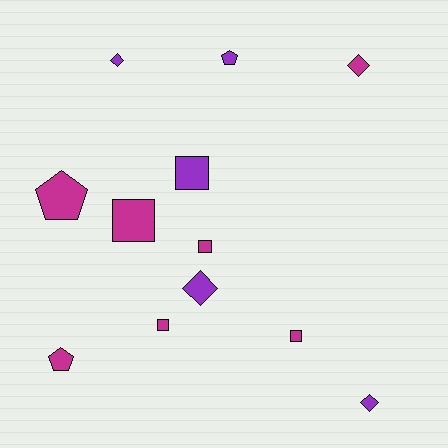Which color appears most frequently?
Magenta, with 7 objects.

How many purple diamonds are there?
There are 3 purple diamonds.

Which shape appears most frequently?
Square, with 5 objects.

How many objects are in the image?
There are 12 objects.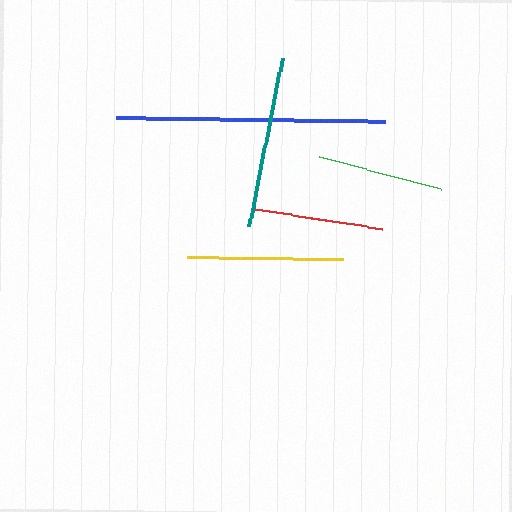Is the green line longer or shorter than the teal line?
The teal line is longer than the green line.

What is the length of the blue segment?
The blue segment is approximately 270 pixels long.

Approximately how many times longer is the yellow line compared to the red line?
The yellow line is approximately 1.2 times the length of the red line.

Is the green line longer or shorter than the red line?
The red line is longer than the green line.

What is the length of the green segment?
The green segment is approximately 125 pixels long.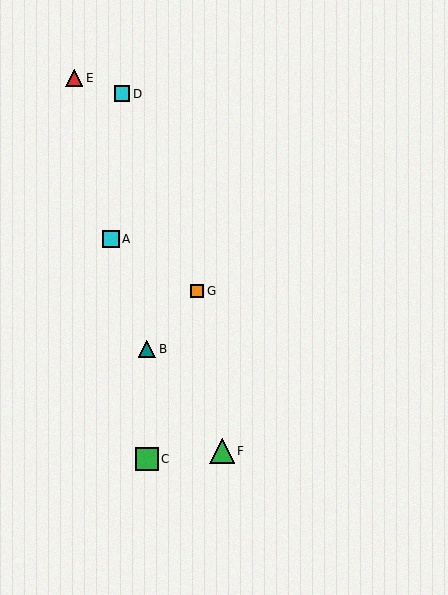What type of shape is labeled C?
Shape C is a green square.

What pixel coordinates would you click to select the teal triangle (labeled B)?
Click at (147, 349) to select the teal triangle B.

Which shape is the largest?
The green triangle (labeled F) is the largest.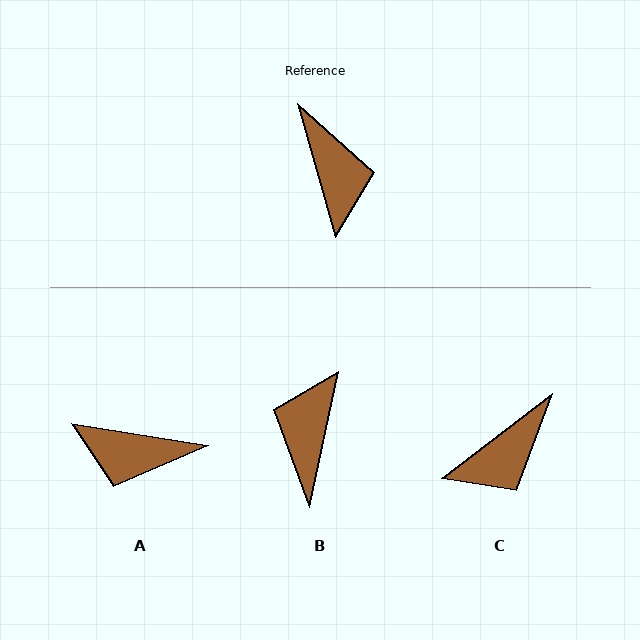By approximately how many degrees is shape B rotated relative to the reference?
Approximately 152 degrees counter-clockwise.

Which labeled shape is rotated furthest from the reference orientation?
B, about 152 degrees away.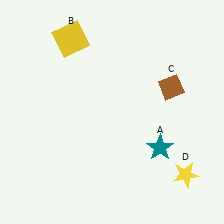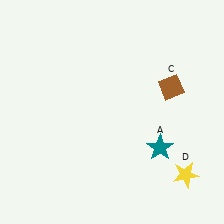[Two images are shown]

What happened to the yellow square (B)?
The yellow square (B) was removed in Image 2. It was in the top-left area of Image 1.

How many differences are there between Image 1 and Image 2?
There is 1 difference between the two images.